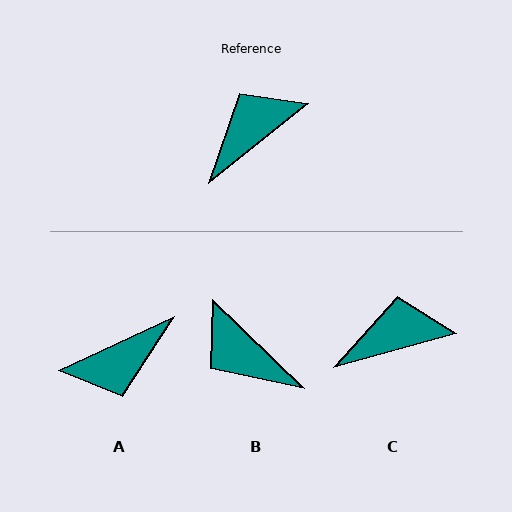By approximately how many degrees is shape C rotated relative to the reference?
Approximately 23 degrees clockwise.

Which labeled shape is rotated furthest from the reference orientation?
A, about 166 degrees away.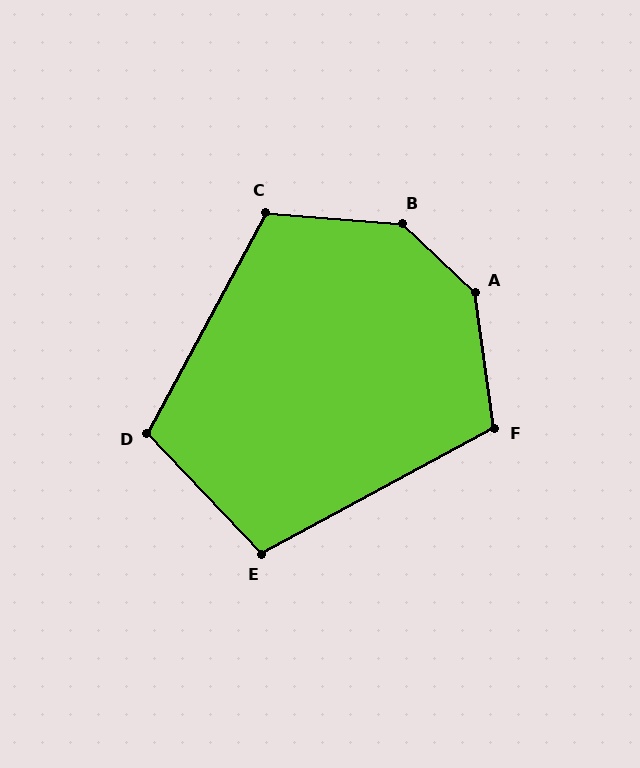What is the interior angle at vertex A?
Approximately 141 degrees (obtuse).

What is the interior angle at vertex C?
Approximately 113 degrees (obtuse).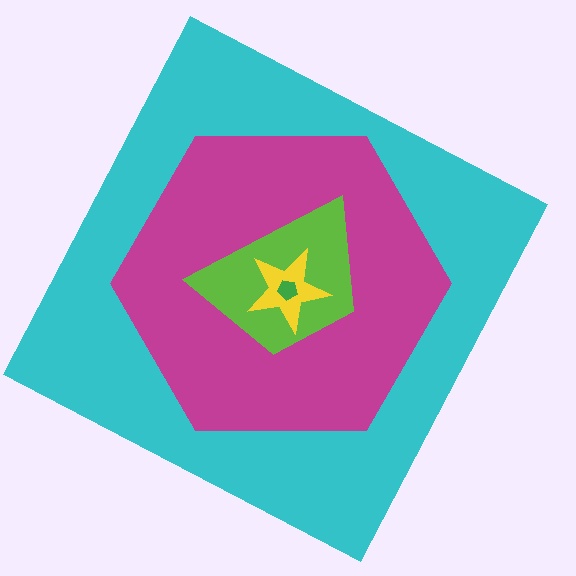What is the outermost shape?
The cyan square.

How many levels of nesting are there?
5.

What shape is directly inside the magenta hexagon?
The lime trapezoid.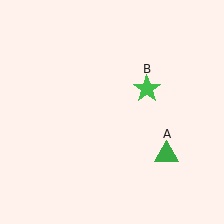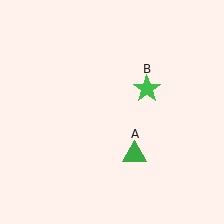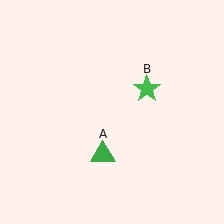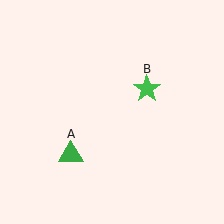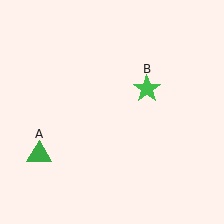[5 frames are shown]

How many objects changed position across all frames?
1 object changed position: green triangle (object A).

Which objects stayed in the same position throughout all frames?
Green star (object B) remained stationary.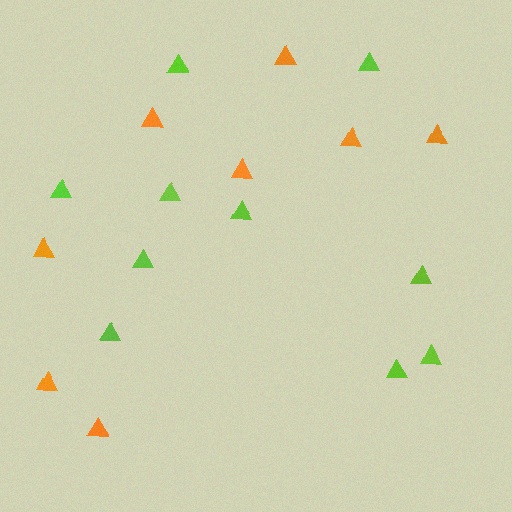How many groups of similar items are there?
There are 2 groups: one group of orange triangles (8) and one group of lime triangles (10).